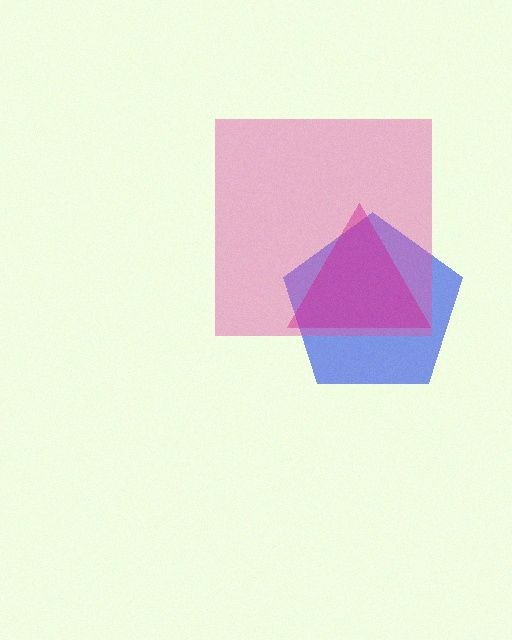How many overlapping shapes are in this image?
There are 3 overlapping shapes in the image.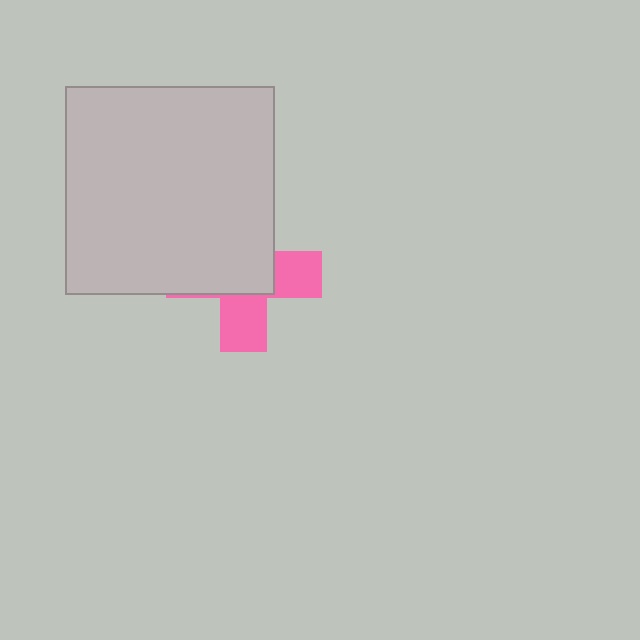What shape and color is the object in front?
The object in front is a light gray square.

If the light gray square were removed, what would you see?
You would see the complete pink cross.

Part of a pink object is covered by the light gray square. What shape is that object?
It is a cross.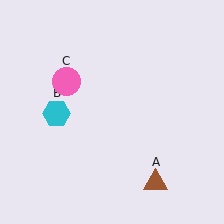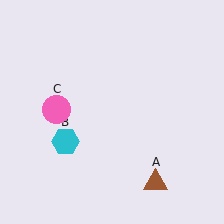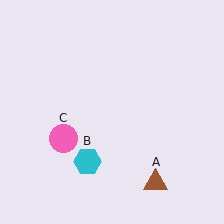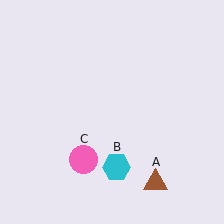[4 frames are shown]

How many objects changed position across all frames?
2 objects changed position: cyan hexagon (object B), pink circle (object C).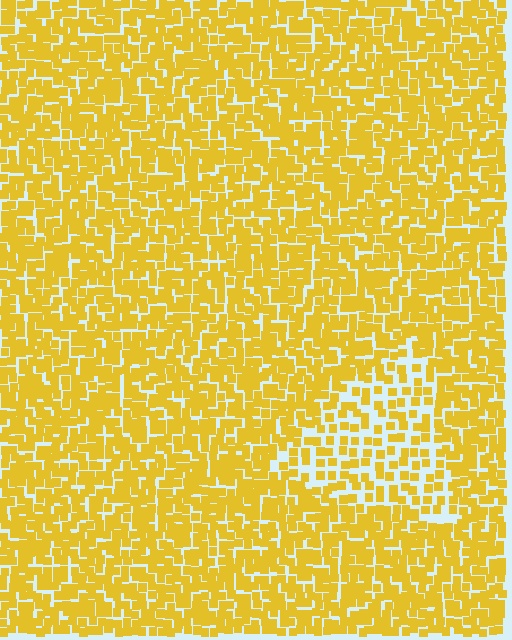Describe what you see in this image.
The image contains small yellow elements arranged at two different densities. A triangle-shaped region is visible where the elements are less densely packed than the surrounding area.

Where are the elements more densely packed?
The elements are more densely packed outside the triangle boundary.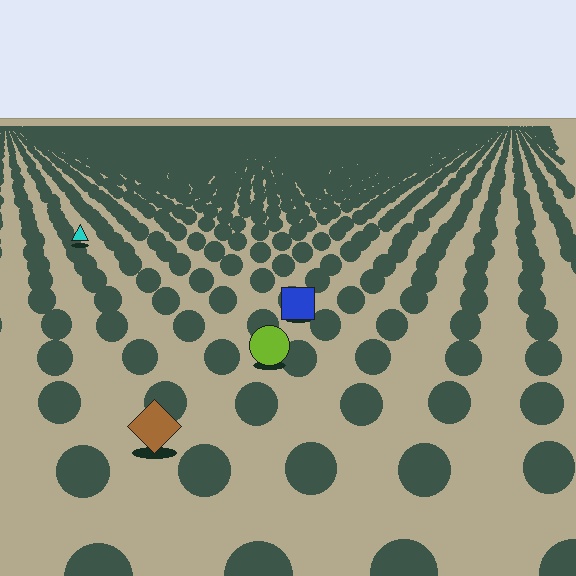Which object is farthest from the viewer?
The cyan triangle is farthest from the viewer. It appears smaller and the ground texture around it is denser.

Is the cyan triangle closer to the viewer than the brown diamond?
No. The brown diamond is closer — you can tell from the texture gradient: the ground texture is coarser near it.